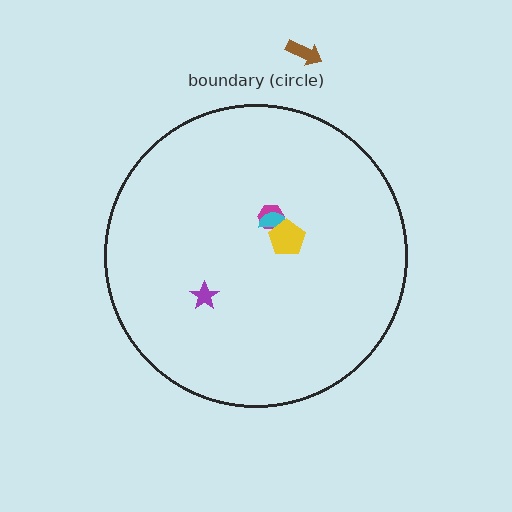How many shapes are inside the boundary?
4 inside, 1 outside.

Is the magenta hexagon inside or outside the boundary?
Inside.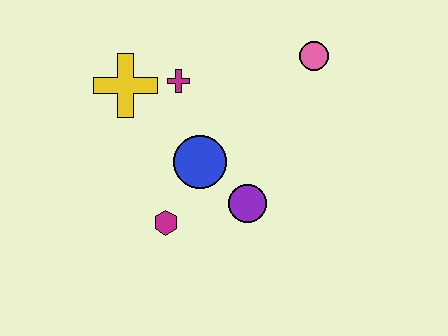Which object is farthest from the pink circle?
The magenta hexagon is farthest from the pink circle.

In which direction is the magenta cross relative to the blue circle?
The magenta cross is above the blue circle.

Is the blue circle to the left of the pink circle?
Yes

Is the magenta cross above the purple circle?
Yes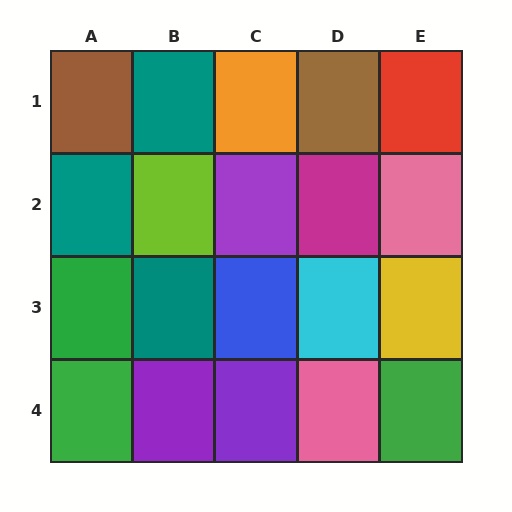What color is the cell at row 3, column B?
Teal.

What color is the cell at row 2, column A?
Teal.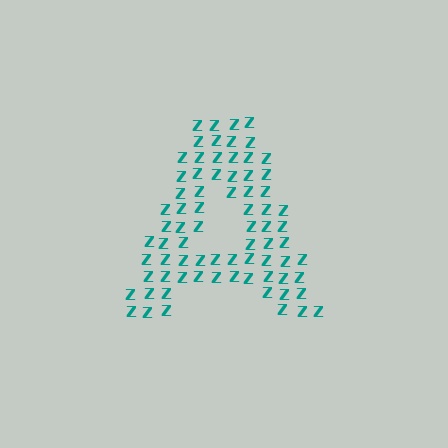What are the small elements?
The small elements are letter Z's.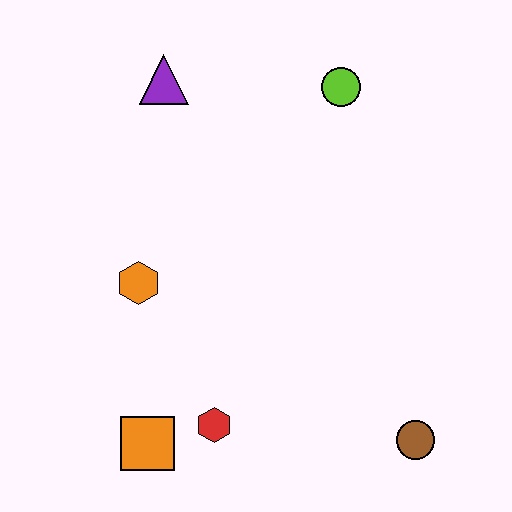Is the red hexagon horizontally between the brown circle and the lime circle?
No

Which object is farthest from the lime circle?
The orange square is farthest from the lime circle.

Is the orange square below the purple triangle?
Yes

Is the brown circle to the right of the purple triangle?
Yes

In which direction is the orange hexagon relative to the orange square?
The orange hexagon is above the orange square.